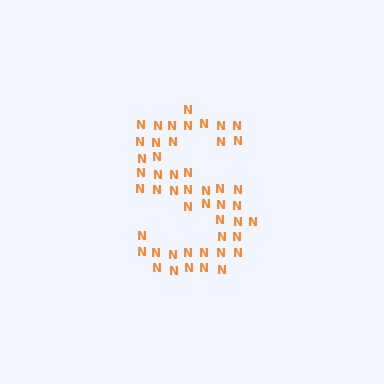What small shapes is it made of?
It is made of small letter N's.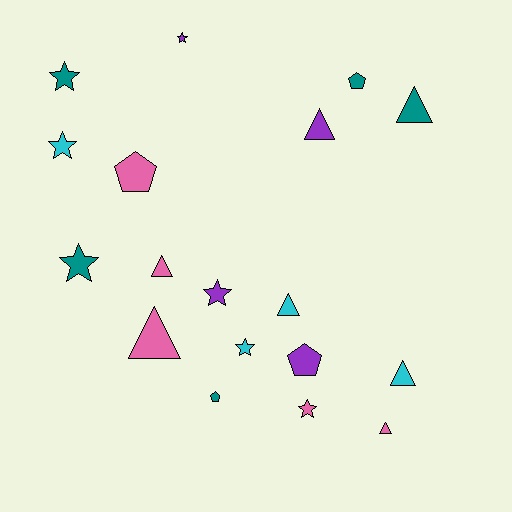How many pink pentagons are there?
There is 1 pink pentagon.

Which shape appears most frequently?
Star, with 7 objects.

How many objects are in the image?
There are 18 objects.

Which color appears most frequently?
Teal, with 5 objects.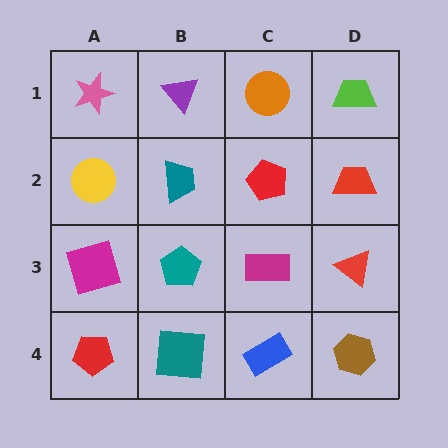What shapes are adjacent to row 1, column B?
A teal trapezoid (row 2, column B), a pink star (row 1, column A), an orange circle (row 1, column C).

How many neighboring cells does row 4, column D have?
2.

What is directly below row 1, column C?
A red pentagon.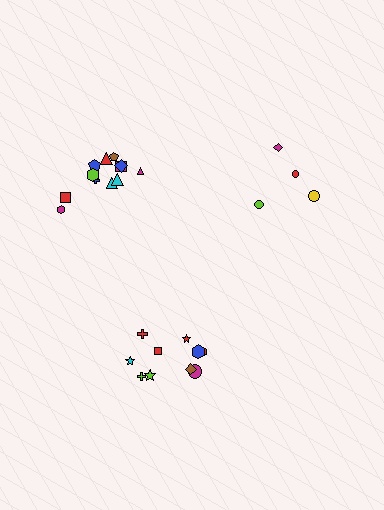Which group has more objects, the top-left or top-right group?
The top-left group.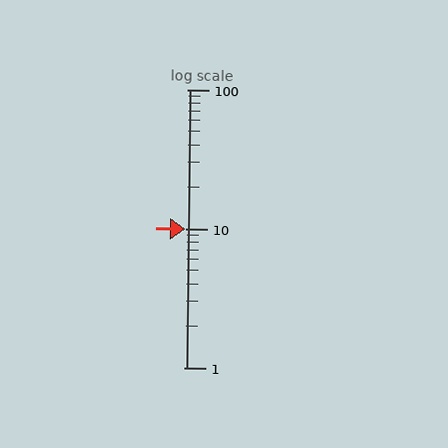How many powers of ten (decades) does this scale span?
The scale spans 2 decades, from 1 to 100.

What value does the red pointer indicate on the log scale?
The pointer indicates approximately 9.9.